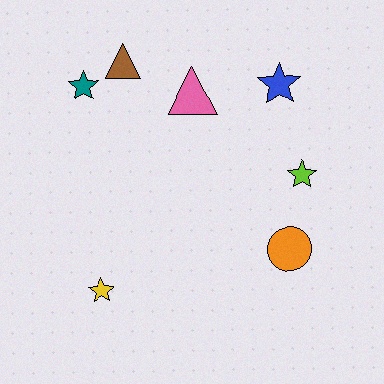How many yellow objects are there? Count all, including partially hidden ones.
There is 1 yellow object.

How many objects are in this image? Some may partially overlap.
There are 7 objects.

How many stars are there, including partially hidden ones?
There are 4 stars.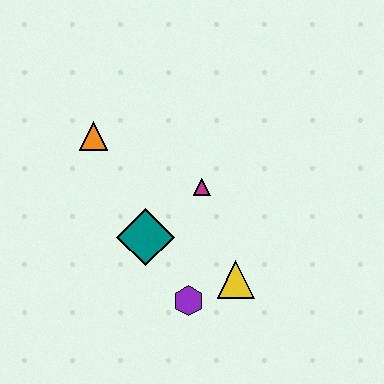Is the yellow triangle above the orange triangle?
No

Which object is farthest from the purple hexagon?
The orange triangle is farthest from the purple hexagon.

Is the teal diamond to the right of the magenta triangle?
No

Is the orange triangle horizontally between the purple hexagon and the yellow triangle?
No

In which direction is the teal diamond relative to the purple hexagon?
The teal diamond is above the purple hexagon.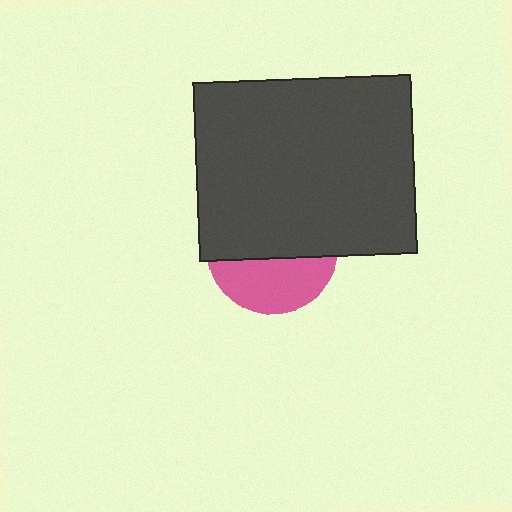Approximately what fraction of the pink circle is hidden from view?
Roughly 59% of the pink circle is hidden behind the dark gray rectangle.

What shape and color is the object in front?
The object in front is a dark gray rectangle.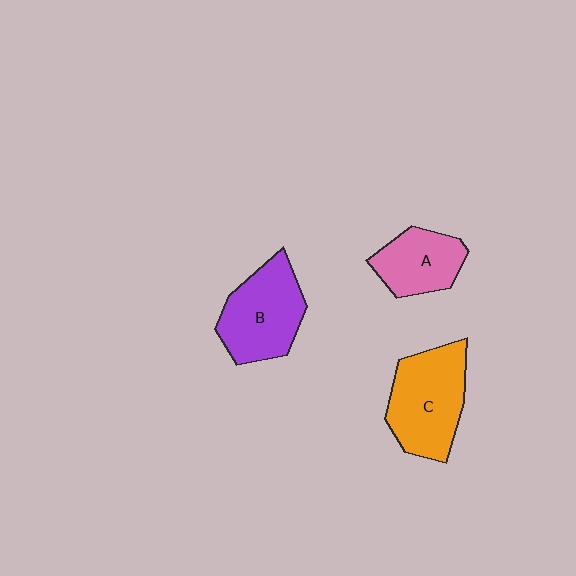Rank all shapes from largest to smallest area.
From largest to smallest: C (orange), B (purple), A (pink).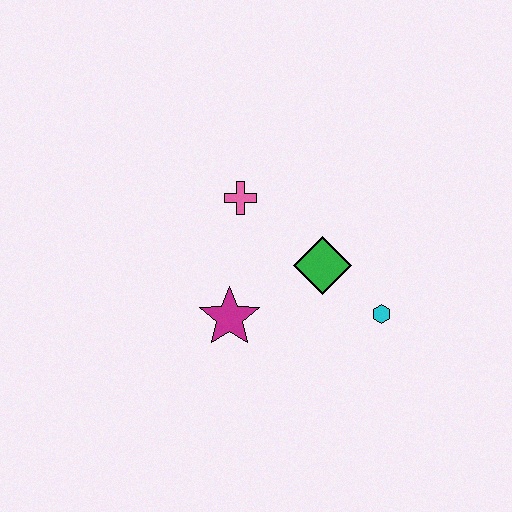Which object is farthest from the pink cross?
The cyan hexagon is farthest from the pink cross.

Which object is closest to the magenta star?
The green diamond is closest to the magenta star.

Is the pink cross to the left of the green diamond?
Yes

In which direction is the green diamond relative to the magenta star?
The green diamond is to the right of the magenta star.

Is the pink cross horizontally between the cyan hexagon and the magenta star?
Yes